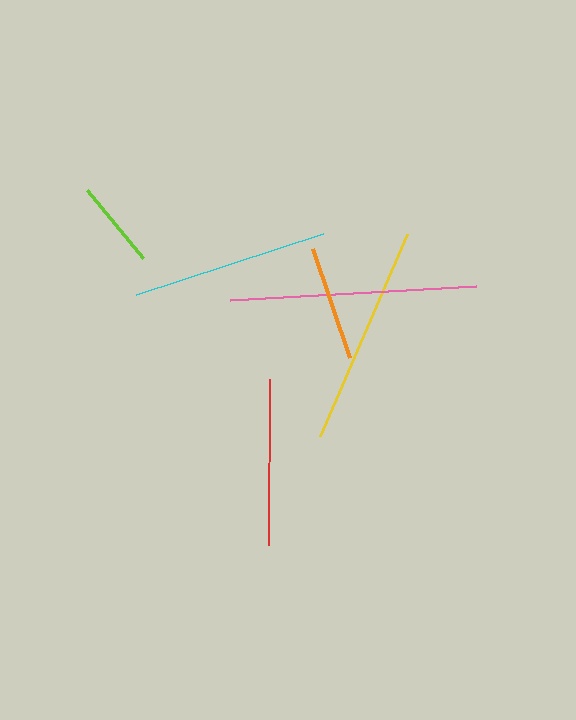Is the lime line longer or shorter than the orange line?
The orange line is longer than the lime line.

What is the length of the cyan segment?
The cyan segment is approximately 196 pixels long.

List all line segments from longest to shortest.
From longest to shortest: pink, yellow, cyan, red, orange, lime.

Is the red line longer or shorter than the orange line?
The red line is longer than the orange line.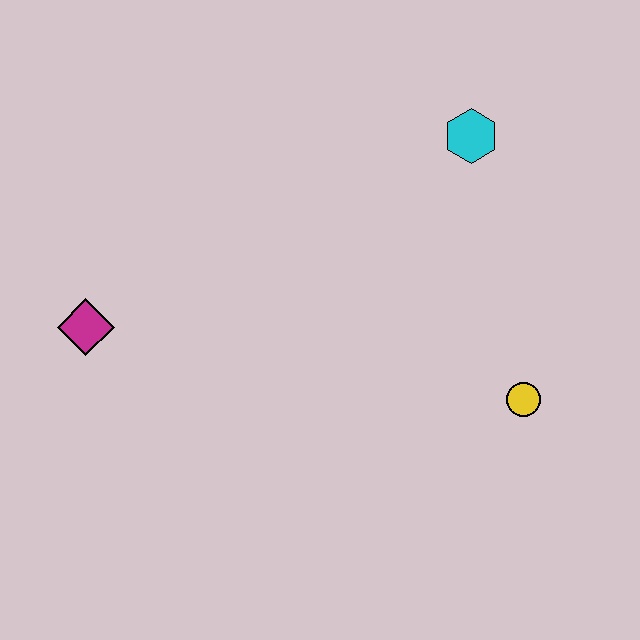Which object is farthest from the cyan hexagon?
The magenta diamond is farthest from the cyan hexagon.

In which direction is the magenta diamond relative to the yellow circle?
The magenta diamond is to the left of the yellow circle.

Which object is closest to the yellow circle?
The cyan hexagon is closest to the yellow circle.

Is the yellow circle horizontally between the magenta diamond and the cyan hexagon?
No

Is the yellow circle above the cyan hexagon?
No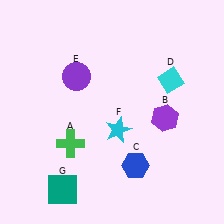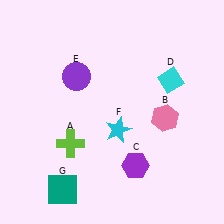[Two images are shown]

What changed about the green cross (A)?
In Image 1, A is green. In Image 2, it changed to lime.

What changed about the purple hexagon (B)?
In Image 1, B is purple. In Image 2, it changed to pink.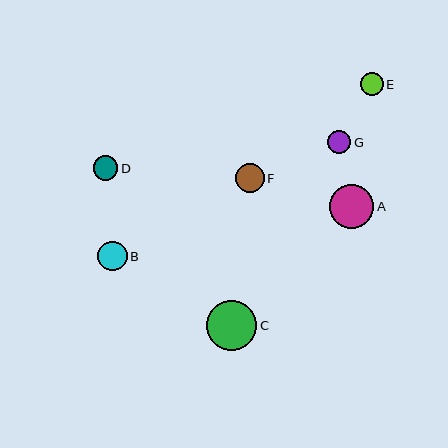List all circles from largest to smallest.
From largest to smallest: C, A, B, F, D, G, E.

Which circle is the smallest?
Circle E is the smallest with a size of approximately 23 pixels.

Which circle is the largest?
Circle C is the largest with a size of approximately 50 pixels.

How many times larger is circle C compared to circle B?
Circle C is approximately 1.7 times the size of circle B.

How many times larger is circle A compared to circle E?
Circle A is approximately 1.9 times the size of circle E.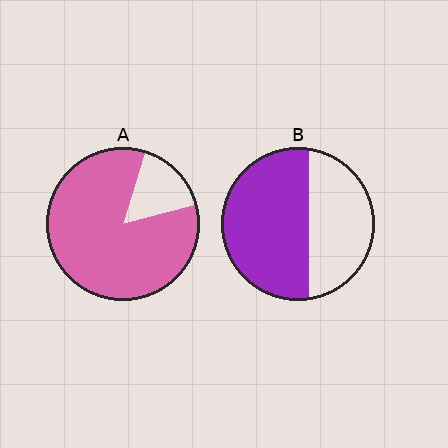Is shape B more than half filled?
Yes.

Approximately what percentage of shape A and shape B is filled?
A is approximately 85% and B is approximately 60%.